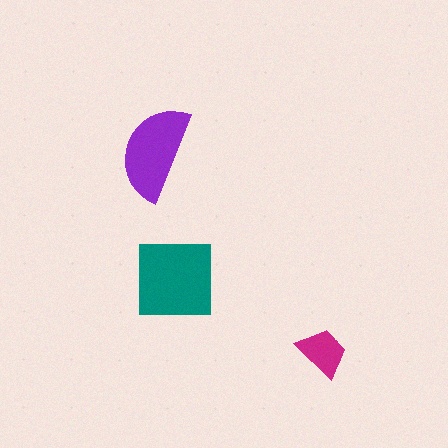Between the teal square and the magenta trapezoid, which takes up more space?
The teal square.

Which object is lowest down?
The magenta trapezoid is bottommost.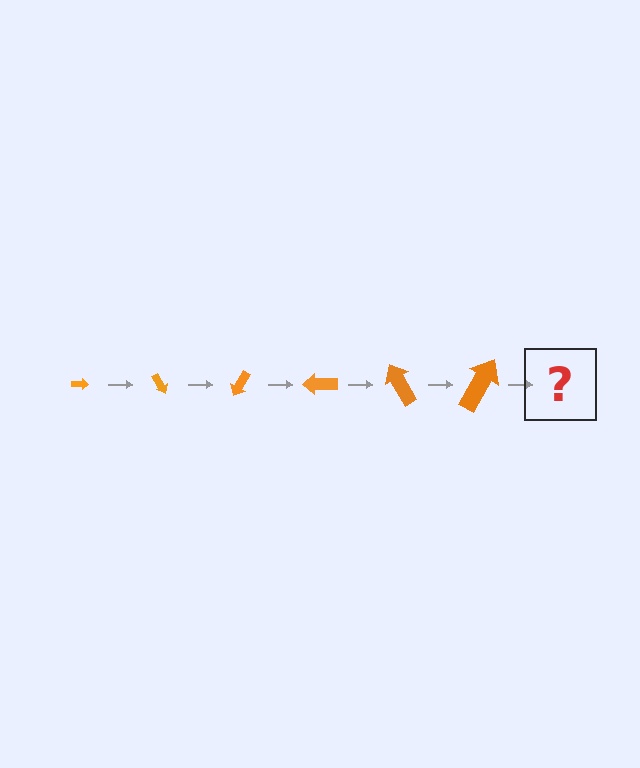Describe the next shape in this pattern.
It should be an arrow, larger than the previous one and rotated 360 degrees from the start.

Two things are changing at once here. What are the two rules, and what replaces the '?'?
The two rules are that the arrow grows larger each step and it rotates 60 degrees each step. The '?' should be an arrow, larger than the previous one and rotated 360 degrees from the start.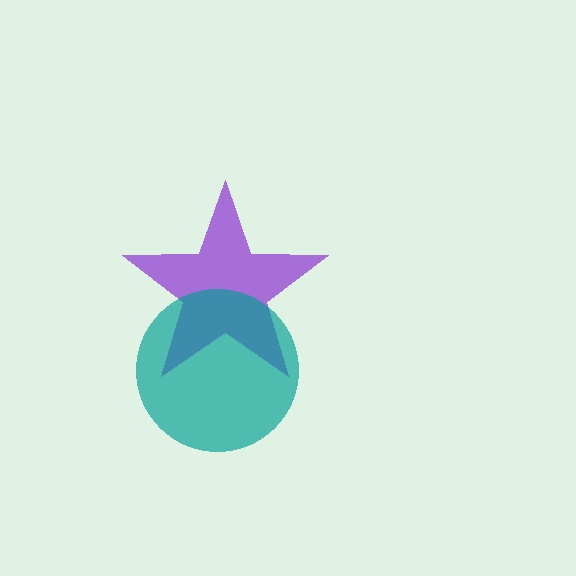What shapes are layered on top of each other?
The layered shapes are: a purple star, a teal circle.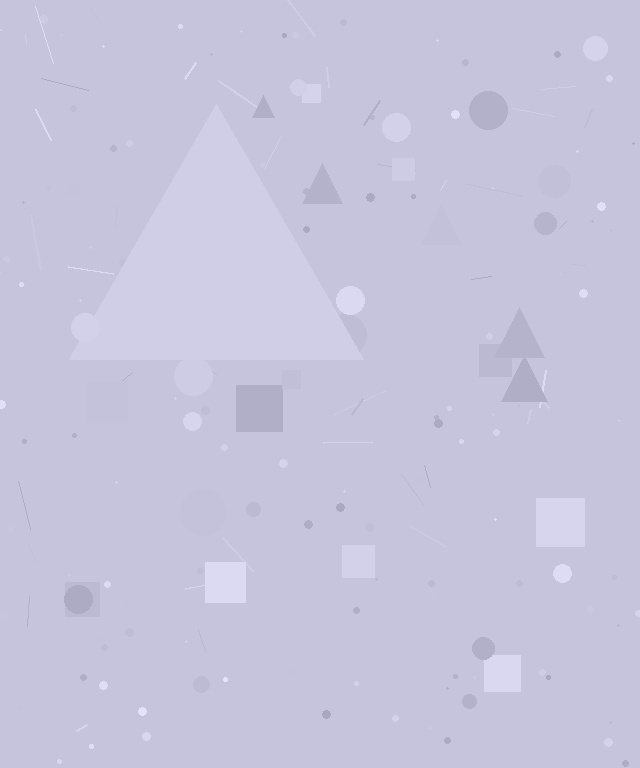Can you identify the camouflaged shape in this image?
The camouflaged shape is a triangle.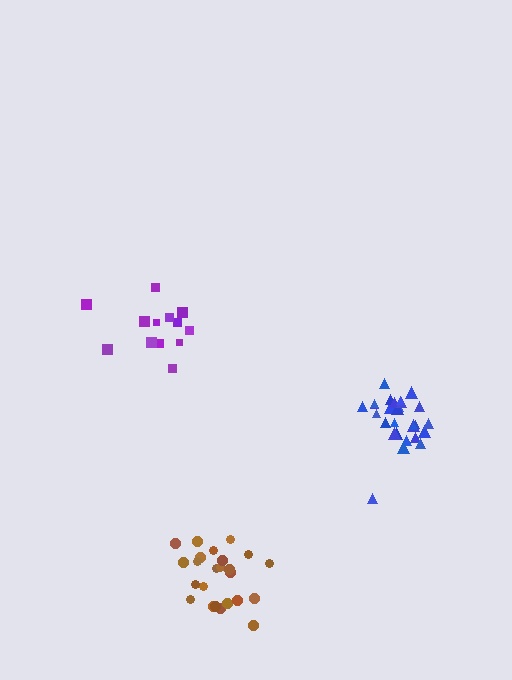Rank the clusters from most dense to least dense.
brown, blue, purple.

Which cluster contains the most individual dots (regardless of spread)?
Blue (28).